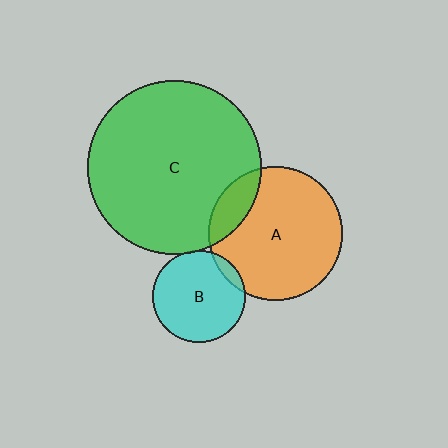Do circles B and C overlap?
Yes.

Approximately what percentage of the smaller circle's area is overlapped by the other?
Approximately 5%.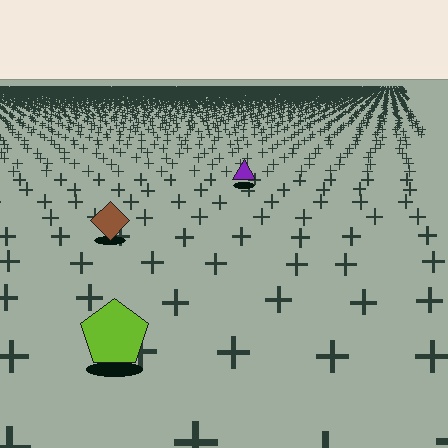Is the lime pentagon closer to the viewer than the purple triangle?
Yes. The lime pentagon is closer — you can tell from the texture gradient: the ground texture is coarser near it.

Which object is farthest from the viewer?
The purple triangle is farthest from the viewer. It appears smaller and the ground texture around it is denser.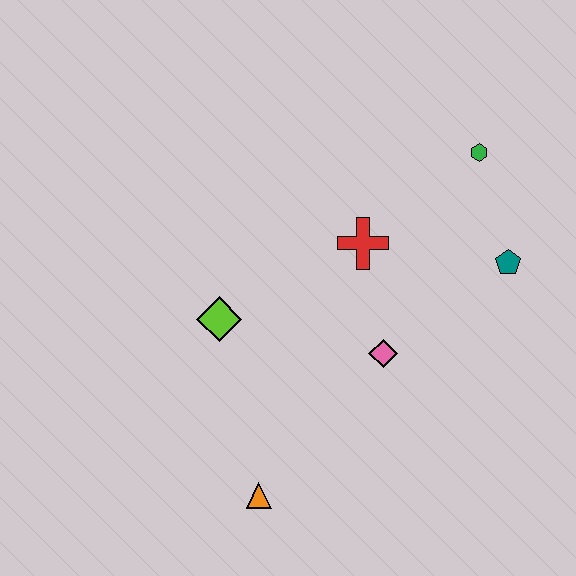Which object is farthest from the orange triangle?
The green hexagon is farthest from the orange triangle.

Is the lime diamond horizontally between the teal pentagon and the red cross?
No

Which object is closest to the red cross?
The pink diamond is closest to the red cross.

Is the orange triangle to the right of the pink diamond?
No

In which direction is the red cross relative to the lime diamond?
The red cross is to the right of the lime diamond.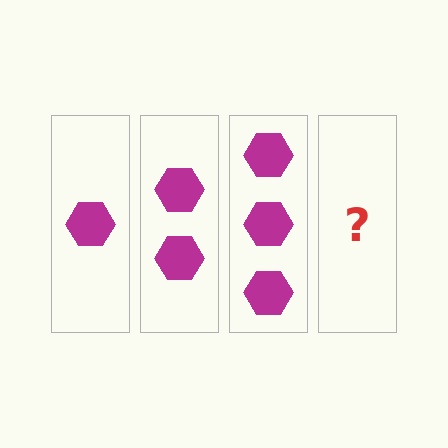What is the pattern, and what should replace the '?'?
The pattern is that each step adds one more hexagon. The '?' should be 4 hexagons.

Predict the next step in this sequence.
The next step is 4 hexagons.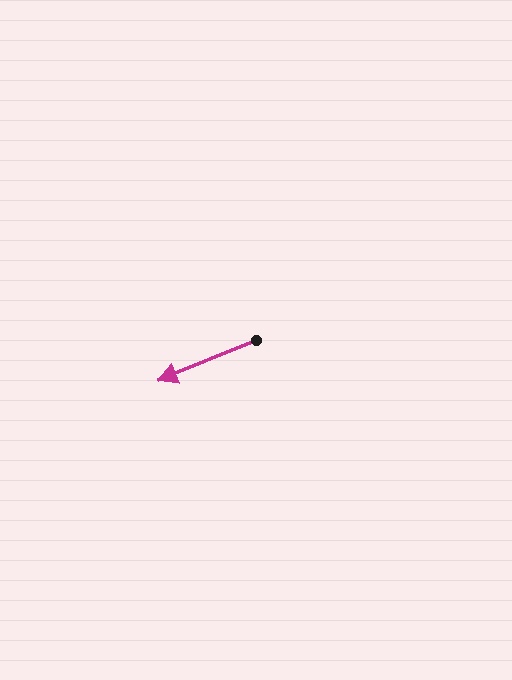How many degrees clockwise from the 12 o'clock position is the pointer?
Approximately 248 degrees.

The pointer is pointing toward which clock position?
Roughly 8 o'clock.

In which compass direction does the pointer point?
West.